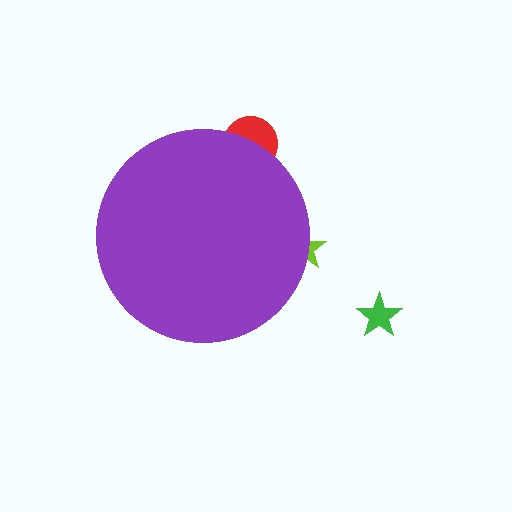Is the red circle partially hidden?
Yes, the red circle is partially hidden behind the purple circle.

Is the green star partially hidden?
No, the green star is fully visible.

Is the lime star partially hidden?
Yes, the lime star is partially hidden behind the purple circle.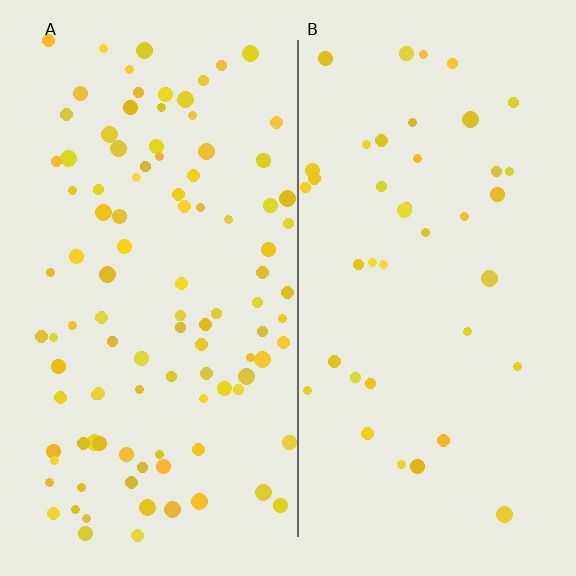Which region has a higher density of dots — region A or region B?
A (the left).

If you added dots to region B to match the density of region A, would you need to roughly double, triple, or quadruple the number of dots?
Approximately triple.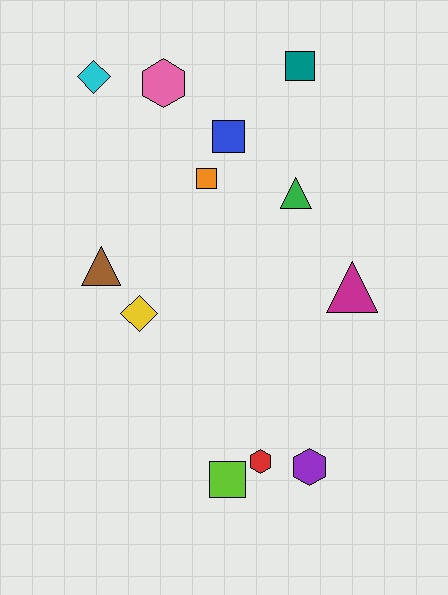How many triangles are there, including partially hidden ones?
There are 3 triangles.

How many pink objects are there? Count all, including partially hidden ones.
There is 1 pink object.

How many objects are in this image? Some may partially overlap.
There are 12 objects.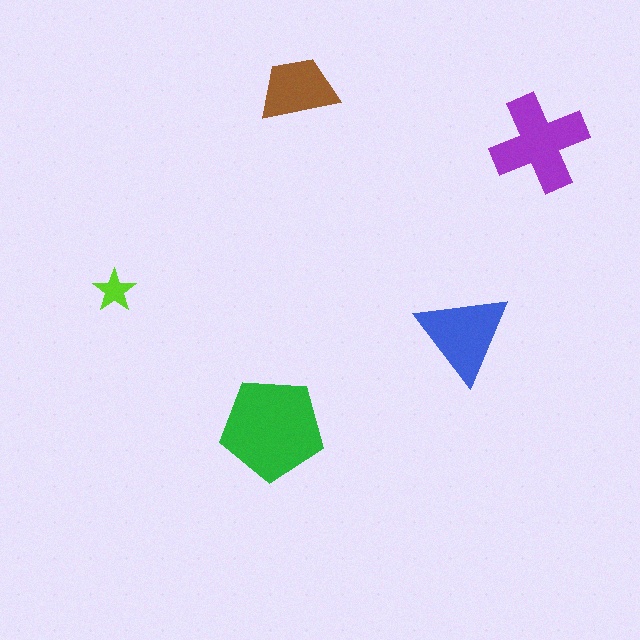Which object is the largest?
The green pentagon.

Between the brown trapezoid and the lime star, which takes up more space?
The brown trapezoid.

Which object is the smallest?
The lime star.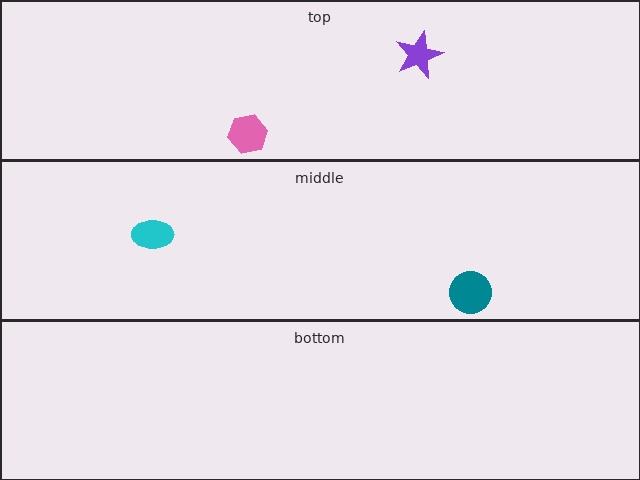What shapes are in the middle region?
The teal circle, the cyan ellipse.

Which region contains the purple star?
The top region.